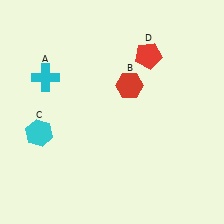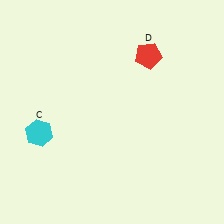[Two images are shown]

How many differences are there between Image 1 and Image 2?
There are 2 differences between the two images.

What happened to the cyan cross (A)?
The cyan cross (A) was removed in Image 2. It was in the top-left area of Image 1.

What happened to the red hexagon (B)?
The red hexagon (B) was removed in Image 2. It was in the top-right area of Image 1.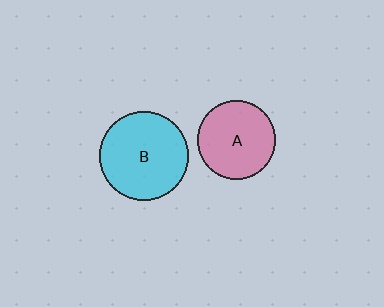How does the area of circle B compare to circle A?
Approximately 1.3 times.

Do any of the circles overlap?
No, none of the circles overlap.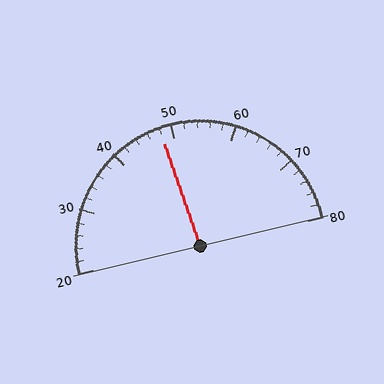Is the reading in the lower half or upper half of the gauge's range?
The reading is in the lower half of the range (20 to 80).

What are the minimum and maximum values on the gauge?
The gauge ranges from 20 to 80.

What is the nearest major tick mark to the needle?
The nearest major tick mark is 50.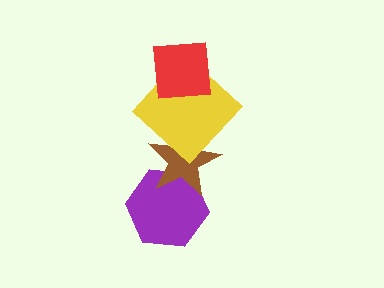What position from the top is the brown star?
The brown star is 3rd from the top.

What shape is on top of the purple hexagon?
The brown star is on top of the purple hexagon.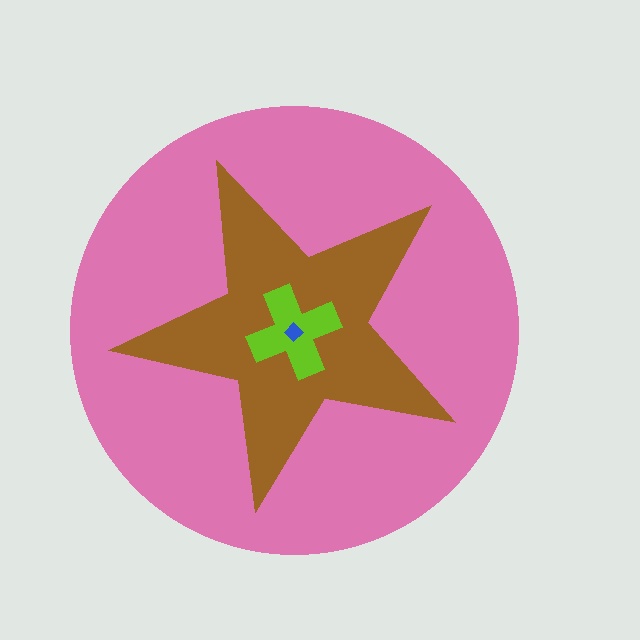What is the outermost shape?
The pink circle.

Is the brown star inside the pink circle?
Yes.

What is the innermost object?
The blue diamond.